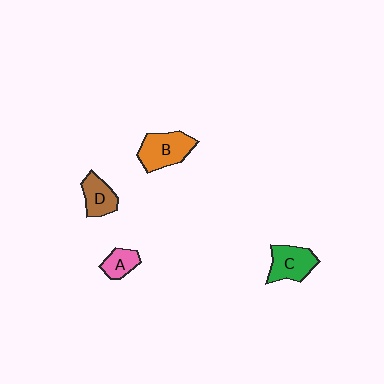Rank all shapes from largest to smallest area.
From largest to smallest: B (orange), C (green), D (brown), A (pink).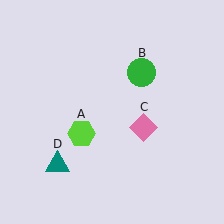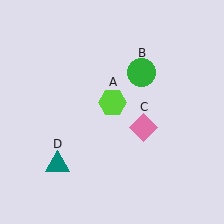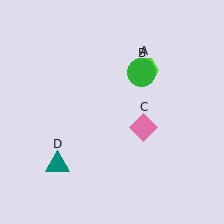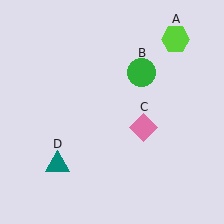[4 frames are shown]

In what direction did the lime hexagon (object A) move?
The lime hexagon (object A) moved up and to the right.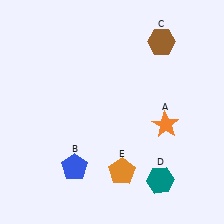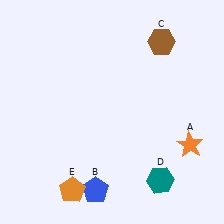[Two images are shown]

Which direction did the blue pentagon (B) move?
The blue pentagon (B) moved down.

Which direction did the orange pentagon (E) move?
The orange pentagon (E) moved left.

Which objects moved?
The objects that moved are: the orange star (A), the blue pentagon (B), the orange pentagon (E).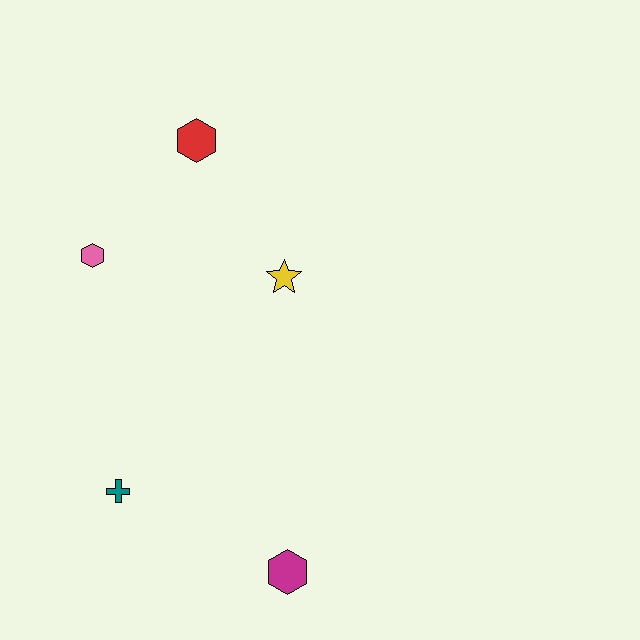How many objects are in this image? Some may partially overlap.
There are 5 objects.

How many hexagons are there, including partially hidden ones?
There are 3 hexagons.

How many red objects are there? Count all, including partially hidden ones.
There is 1 red object.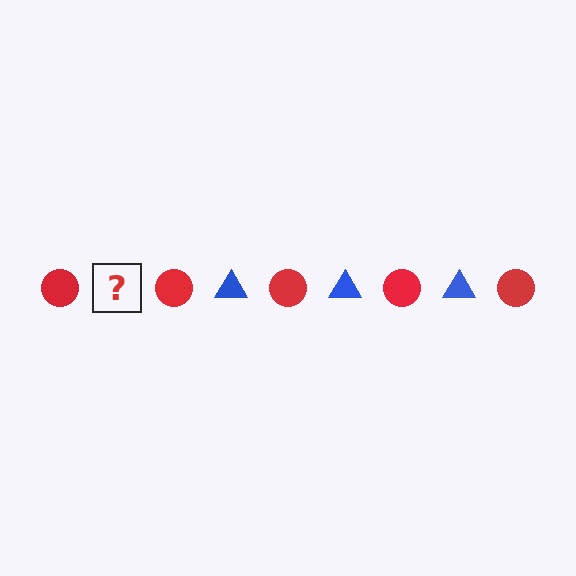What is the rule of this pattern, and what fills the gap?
The rule is that the pattern alternates between red circle and blue triangle. The gap should be filled with a blue triangle.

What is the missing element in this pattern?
The missing element is a blue triangle.